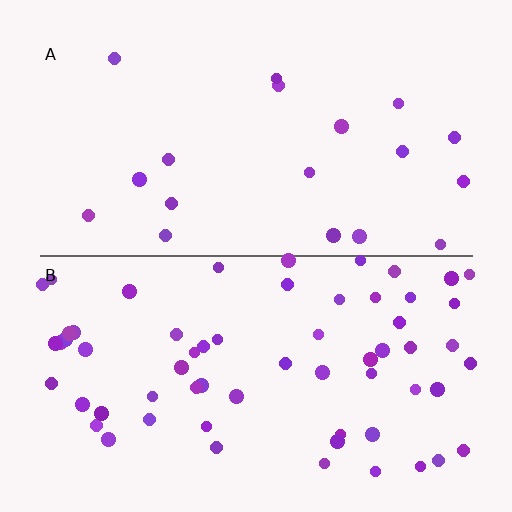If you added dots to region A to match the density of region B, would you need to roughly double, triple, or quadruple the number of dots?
Approximately triple.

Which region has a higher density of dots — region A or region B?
B (the bottom).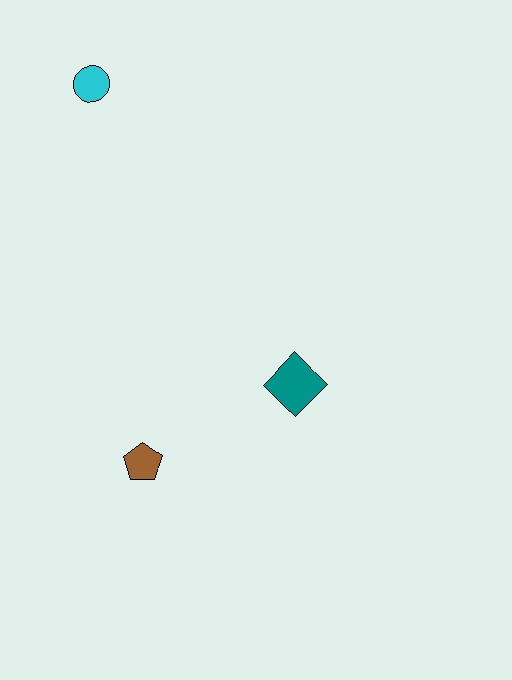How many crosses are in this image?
There are no crosses.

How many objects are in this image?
There are 3 objects.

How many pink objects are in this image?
There are no pink objects.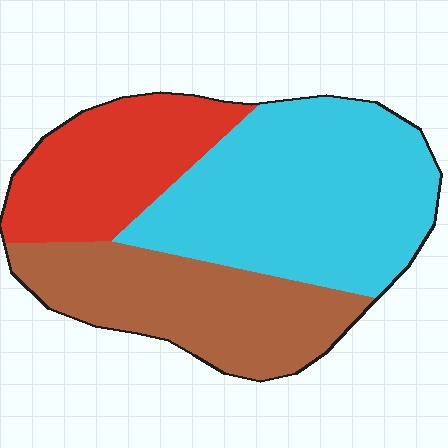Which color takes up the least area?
Red, at roughly 25%.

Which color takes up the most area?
Cyan, at roughly 45%.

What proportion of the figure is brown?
Brown takes up about one third (1/3) of the figure.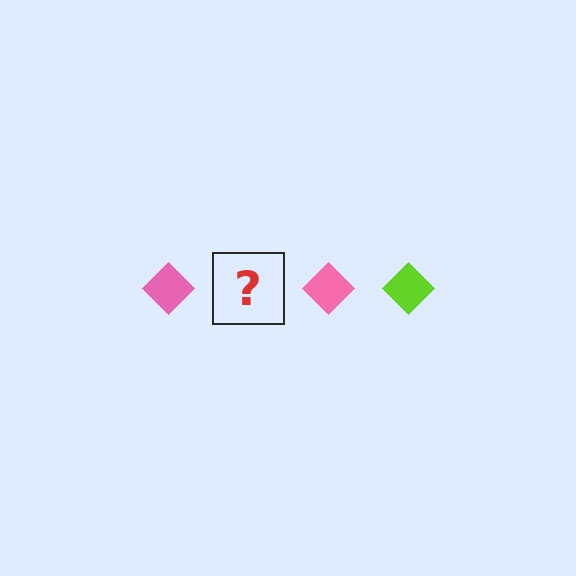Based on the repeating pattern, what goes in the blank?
The blank should be a lime diamond.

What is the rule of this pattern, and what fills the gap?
The rule is that the pattern cycles through pink, lime diamonds. The gap should be filled with a lime diamond.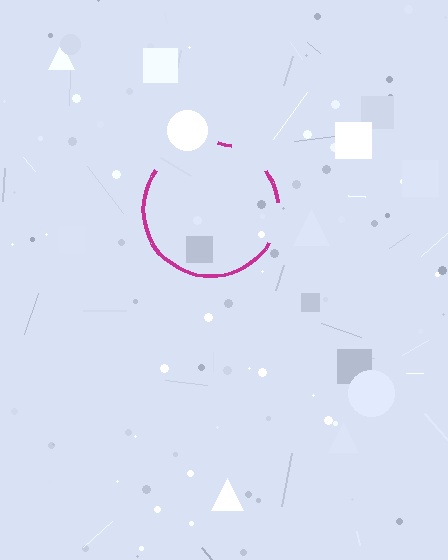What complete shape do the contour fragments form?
The contour fragments form a circle.